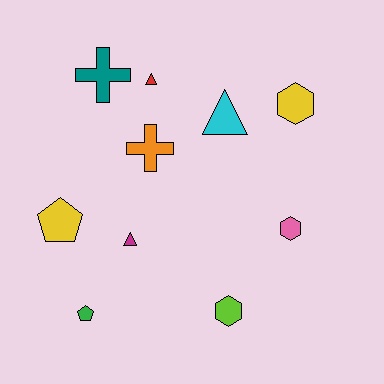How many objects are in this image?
There are 10 objects.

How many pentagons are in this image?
There are 2 pentagons.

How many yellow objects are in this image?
There are 2 yellow objects.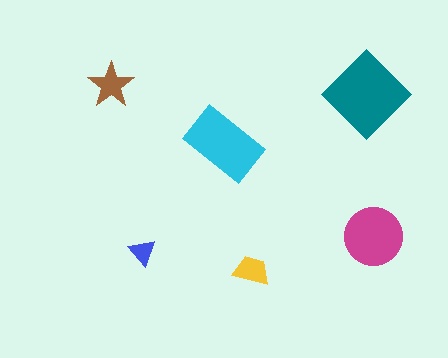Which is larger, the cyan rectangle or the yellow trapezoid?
The cyan rectangle.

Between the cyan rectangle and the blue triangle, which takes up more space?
The cyan rectangle.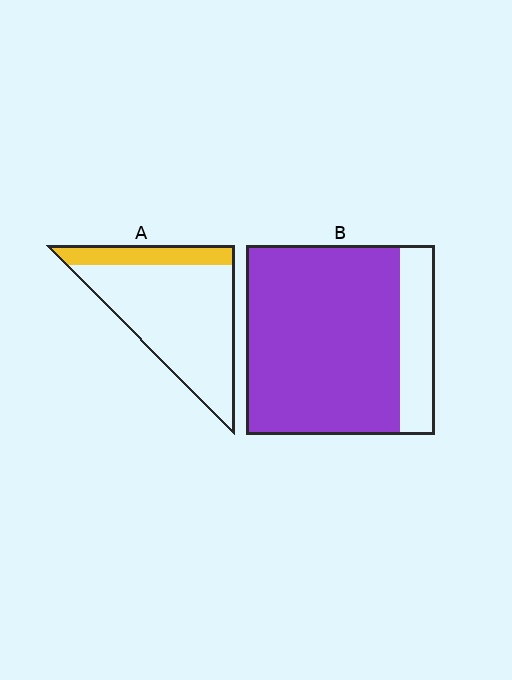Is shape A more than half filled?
No.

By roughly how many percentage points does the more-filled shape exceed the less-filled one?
By roughly 60 percentage points (B over A).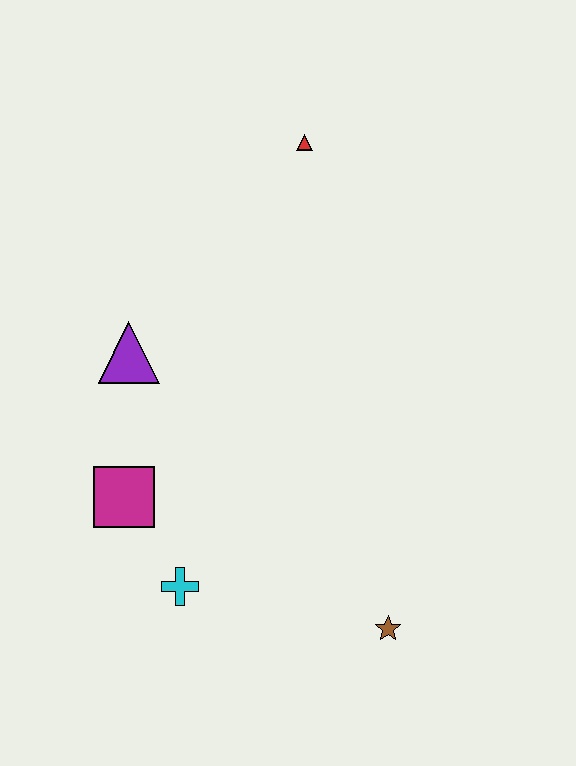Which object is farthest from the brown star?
The red triangle is farthest from the brown star.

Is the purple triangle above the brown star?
Yes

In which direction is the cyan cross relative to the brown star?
The cyan cross is to the left of the brown star.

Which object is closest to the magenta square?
The cyan cross is closest to the magenta square.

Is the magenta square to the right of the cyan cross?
No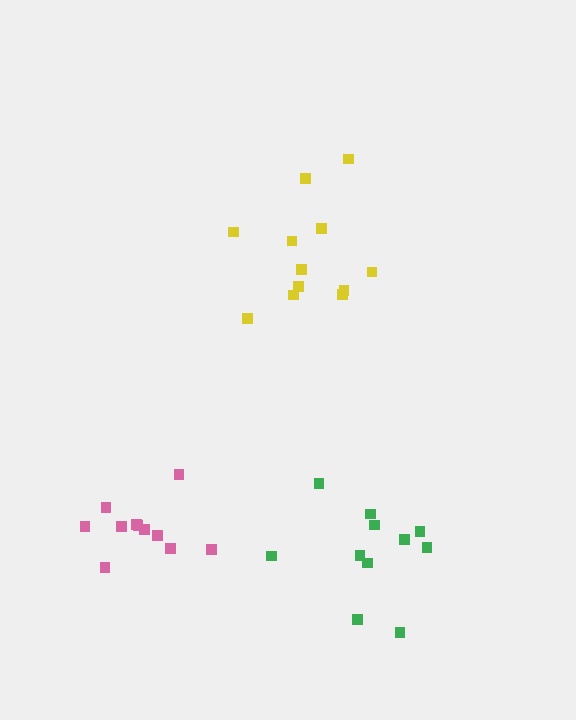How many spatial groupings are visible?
There are 3 spatial groupings.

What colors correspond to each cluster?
The clusters are colored: yellow, green, pink.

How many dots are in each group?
Group 1: 12 dots, Group 2: 11 dots, Group 3: 11 dots (34 total).